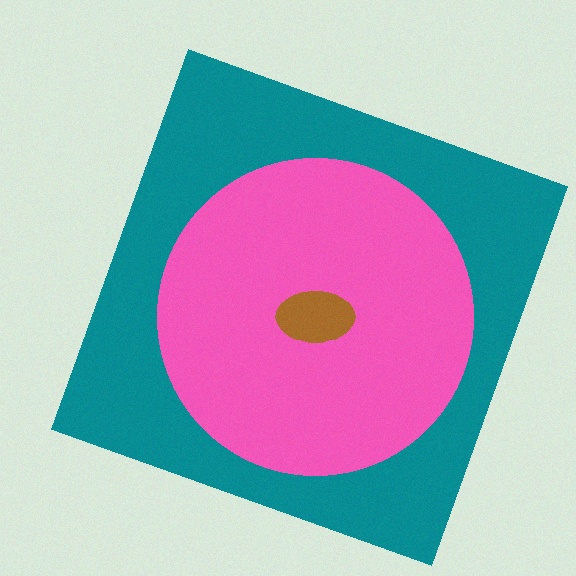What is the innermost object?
The brown ellipse.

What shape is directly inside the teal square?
The pink circle.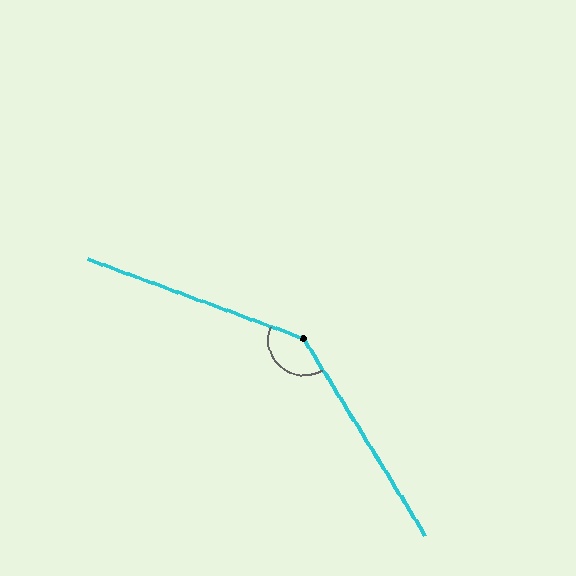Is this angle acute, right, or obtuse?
It is obtuse.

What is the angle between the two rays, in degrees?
Approximately 142 degrees.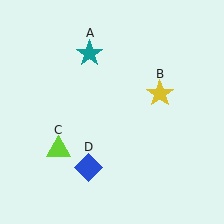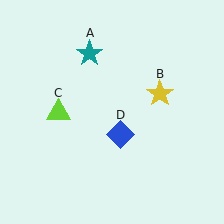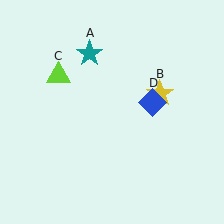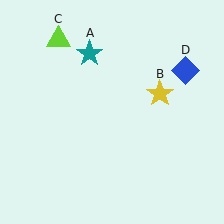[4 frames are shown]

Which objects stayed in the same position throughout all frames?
Teal star (object A) and yellow star (object B) remained stationary.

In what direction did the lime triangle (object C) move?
The lime triangle (object C) moved up.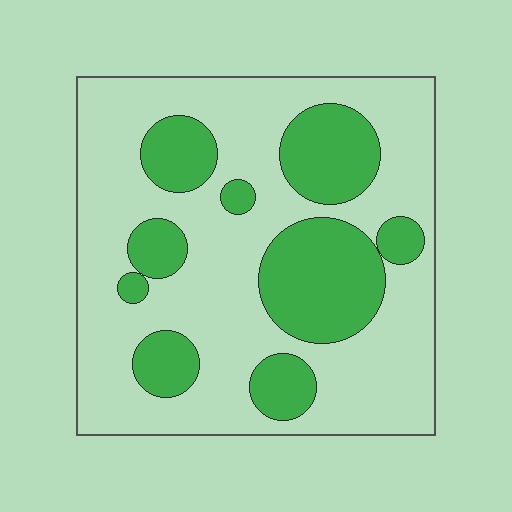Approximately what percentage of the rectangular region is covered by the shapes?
Approximately 30%.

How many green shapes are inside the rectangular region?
9.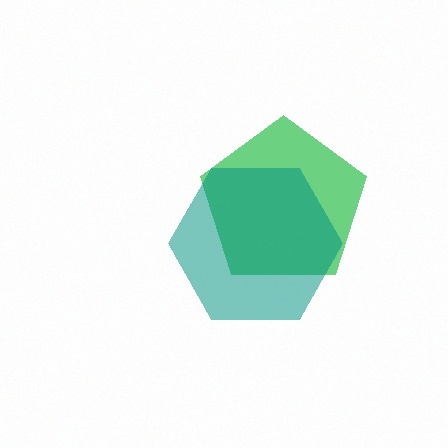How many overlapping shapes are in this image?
There are 2 overlapping shapes in the image.